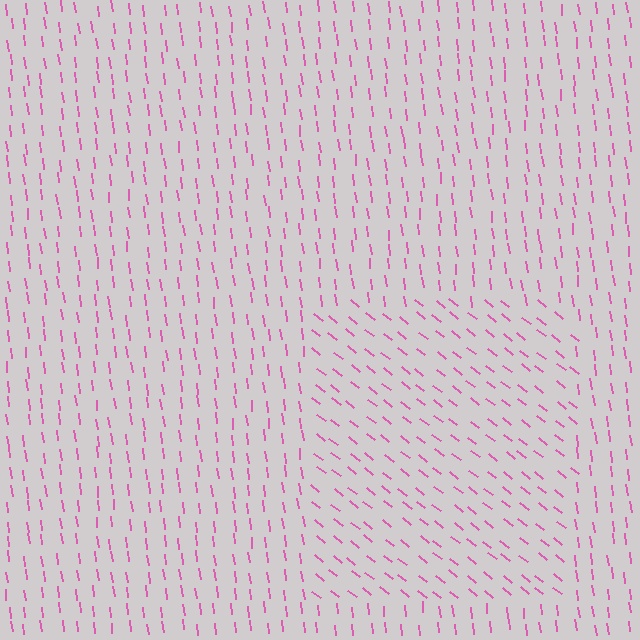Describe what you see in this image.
The image is filled with small pink line segments. A rectangle region in the image has lines oriented differently from the surrounding lines, creating a visible texture boundary.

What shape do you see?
I see a rectangle.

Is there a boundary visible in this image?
Yes, there is a texture boundary formed by a change in line orientation.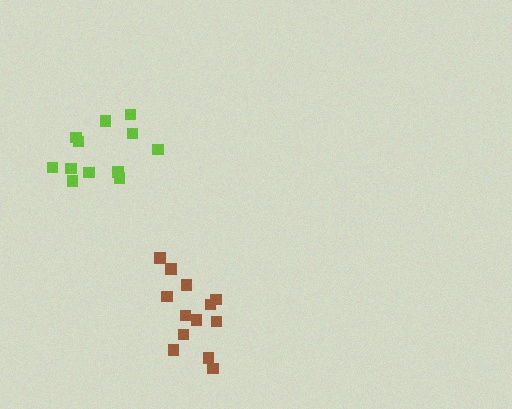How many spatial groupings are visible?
There are 2 spatial groupings.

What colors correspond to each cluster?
The clusters are colored: brown, lime.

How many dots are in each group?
Group 1: 13 dots, Group 2: 12 dots (25 total).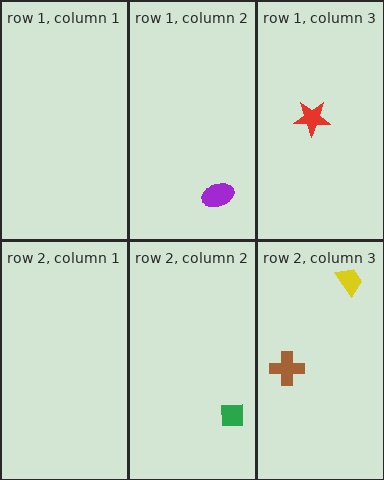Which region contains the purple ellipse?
The row 1, column 2 region.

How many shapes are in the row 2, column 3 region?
2.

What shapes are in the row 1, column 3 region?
The red star.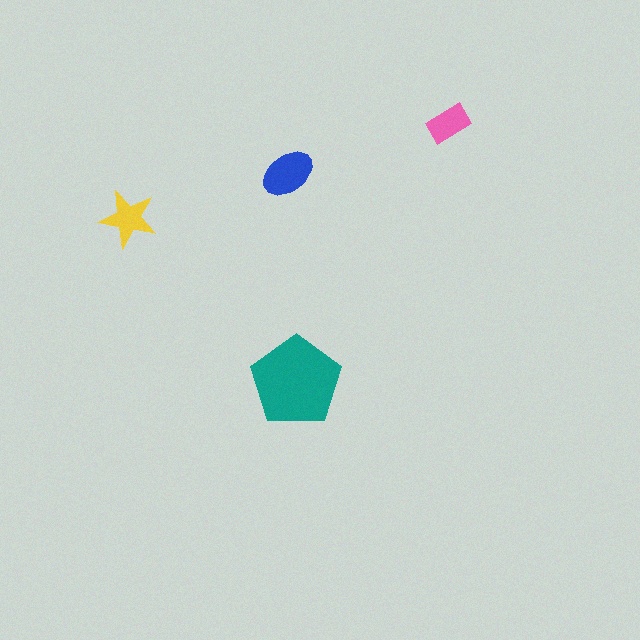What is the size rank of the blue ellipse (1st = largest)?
2nd.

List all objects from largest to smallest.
The teal pentagon, the blue ellipse, the yellow star, the pink rectangle.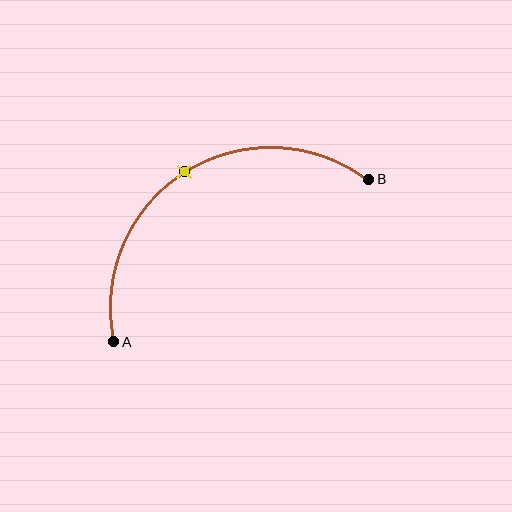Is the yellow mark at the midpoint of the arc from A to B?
Yes. The yellow mark lies on the arc at equal arc-length from both A and B — it is the arc midpoint.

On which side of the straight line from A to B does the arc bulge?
The arc bulges above the straight line connecting A and B.